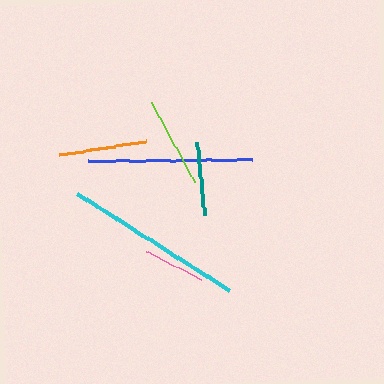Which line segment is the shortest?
The pink line is the shortest at approximately 62 pixels.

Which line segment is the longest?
The cyan line is the longest at approximately 180 pixels.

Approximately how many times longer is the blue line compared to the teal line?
The blue line is approximately 2.3 times the length of the teal line.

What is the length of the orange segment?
The orange segment is approximately 89 pixels long.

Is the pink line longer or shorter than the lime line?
The lime line is longer than the pink line.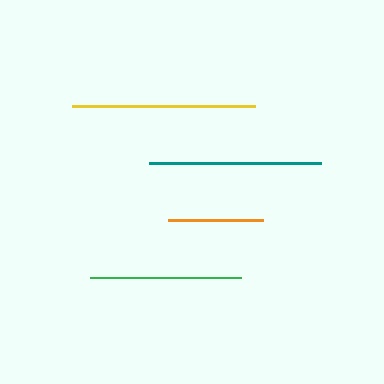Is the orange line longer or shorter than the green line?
The green line is longer than the orange line.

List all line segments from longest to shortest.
From longest to shortest: yellow, teal, green, orange.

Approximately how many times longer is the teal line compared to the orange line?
The teal line is approximately 1.8 times the length of the orange line.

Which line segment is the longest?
The yellow line is the longest at approximately 183 pixels.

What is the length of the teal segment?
The teal segment is approximately 172 pixels long.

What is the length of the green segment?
The green segment is approximately 151 pixels long.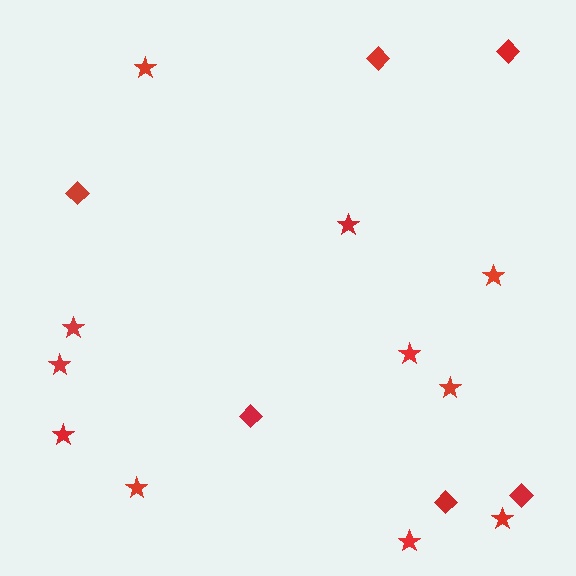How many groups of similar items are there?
There are 2 groups: one group of stars (11) and one group of diamonds (6).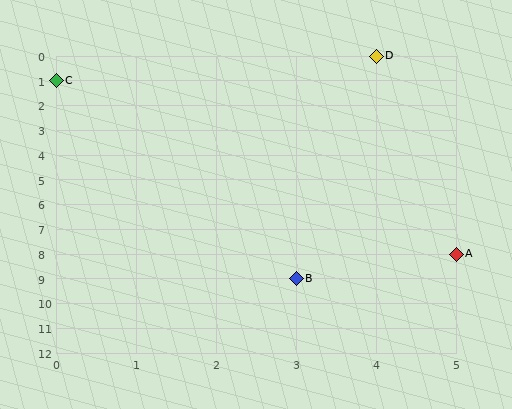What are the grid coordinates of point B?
Point B is at grid coordinates (3, 9).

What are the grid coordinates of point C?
Point C is at grid coordinates (0, 1).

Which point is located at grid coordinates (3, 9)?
Point B is at (3, 9).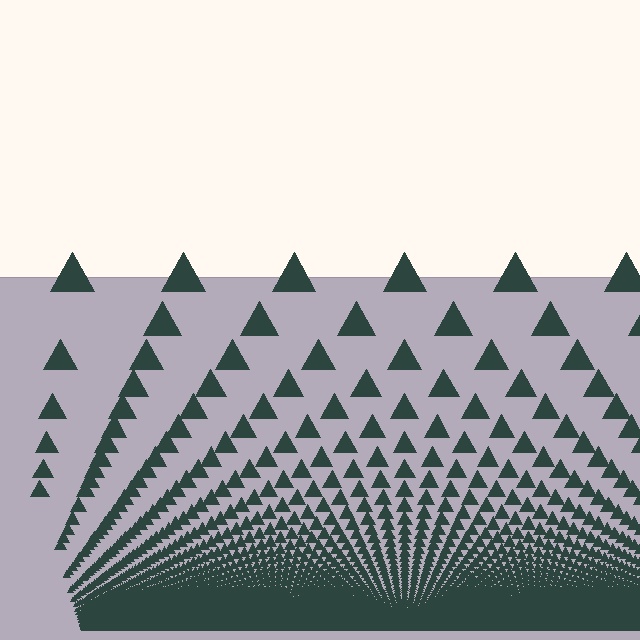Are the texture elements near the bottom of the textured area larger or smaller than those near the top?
Smaller. The gradient is inverted — elements near the bottom are smaller and denser.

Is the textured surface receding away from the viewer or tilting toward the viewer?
The surface appears to tilt toward the viewer. Texture elements get larger and sparser toward the top.